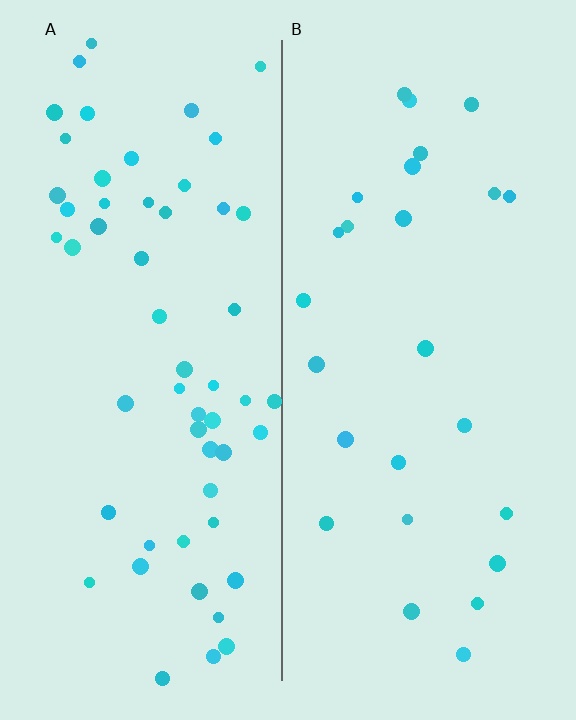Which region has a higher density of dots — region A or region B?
A (the left).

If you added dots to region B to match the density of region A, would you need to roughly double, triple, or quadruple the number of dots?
Approximately double.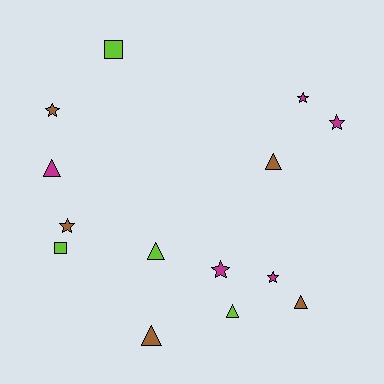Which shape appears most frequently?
Triangle, with 6 objects.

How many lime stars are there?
There are no lime stars.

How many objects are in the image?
There are 14 objects.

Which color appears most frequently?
Brown, with 5 objects.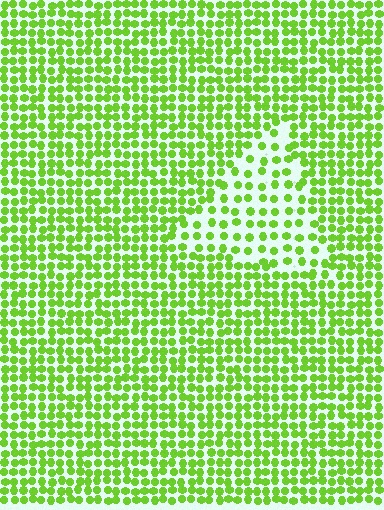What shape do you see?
I see a triangle.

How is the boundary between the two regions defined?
The boundary is defined by a change in element density (approximately 1.9x ratio). All elements are the same color, size, and shape.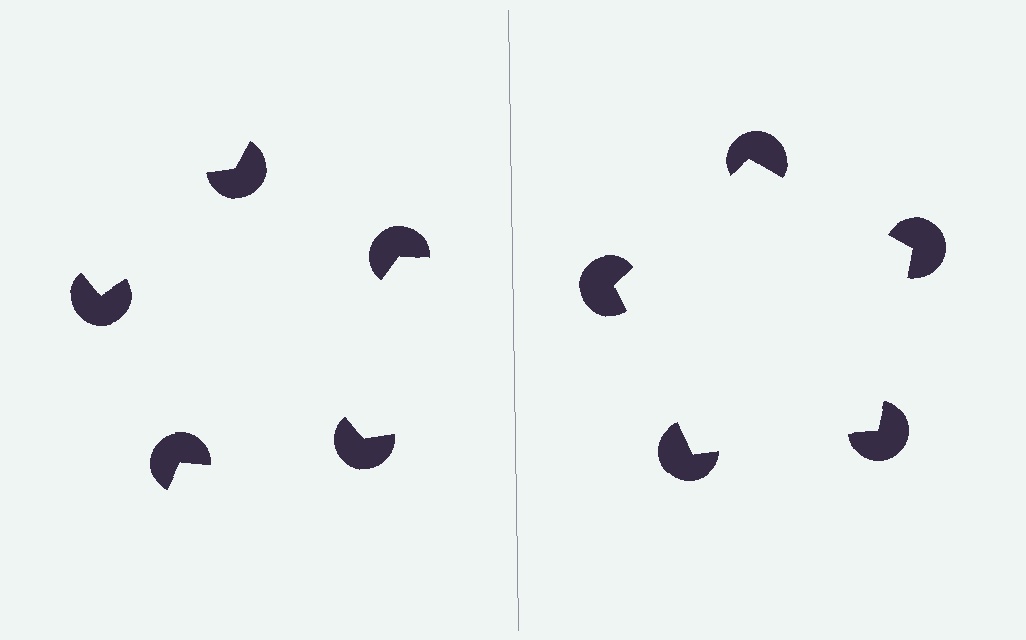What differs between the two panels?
The pac-man discs are positioned identically on both sides; only the wedge orientations differ. On the right they align to a pentagon; on the left they are misaligned.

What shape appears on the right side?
An illusory pentagon.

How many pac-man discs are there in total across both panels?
10 — 5 on each side.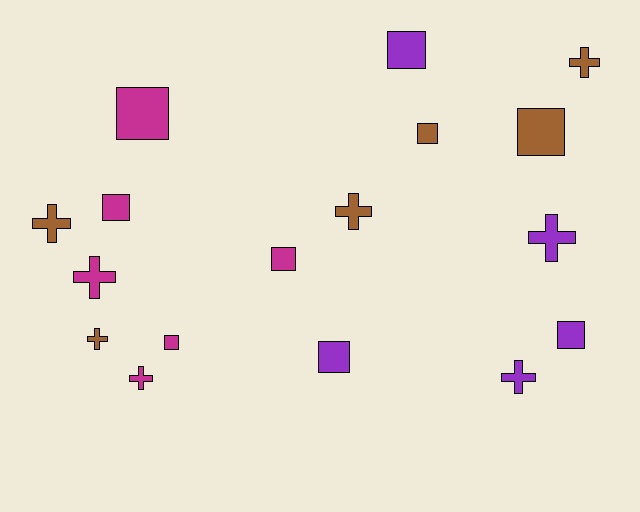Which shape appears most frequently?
Square, with 9 objects.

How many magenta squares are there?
There are 4 magenta squares.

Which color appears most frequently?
Brown, with 6 objects.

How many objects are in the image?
There are 17 objects.